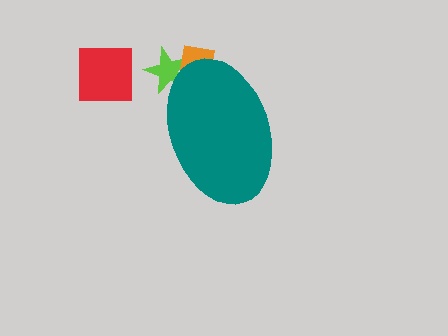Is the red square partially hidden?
No, the red square is fully visible.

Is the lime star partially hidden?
Yes, the lime star is partially hidden behind the teal ellipse.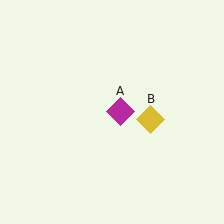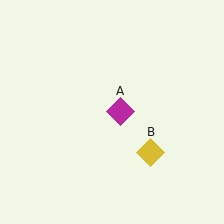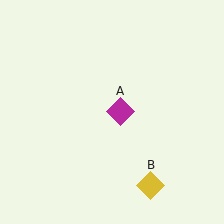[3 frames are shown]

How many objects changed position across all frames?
1 object changed position: yellow diamond (object B).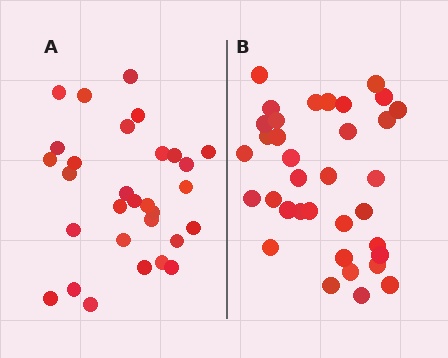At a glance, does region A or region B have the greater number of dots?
Region B (the right region) has more dots.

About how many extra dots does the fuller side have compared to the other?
Region B has about 5 more dots than region A.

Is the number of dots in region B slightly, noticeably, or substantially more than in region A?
Region B has only slightly more — the two regions are fairly close. The ratio is roughly 1.2 to 1.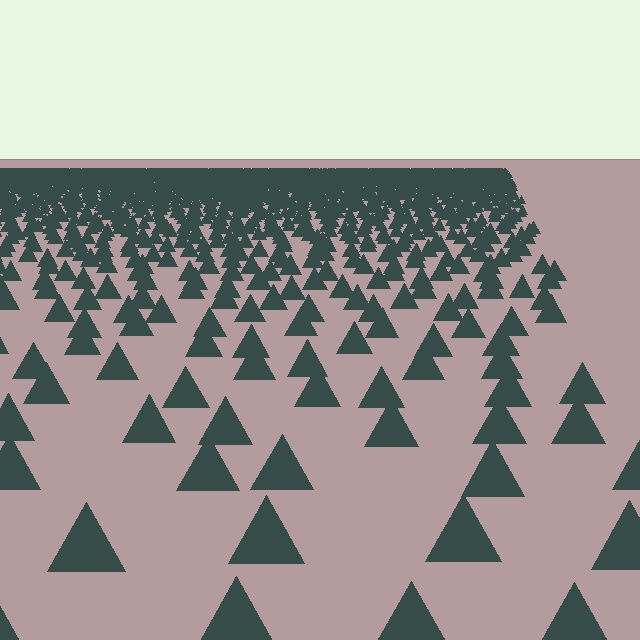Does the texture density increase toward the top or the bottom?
Density increases toward the top.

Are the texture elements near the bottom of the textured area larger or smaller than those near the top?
Larger. Near the bottom, elements are closer to the viewer and appear at a bigger on-screen size.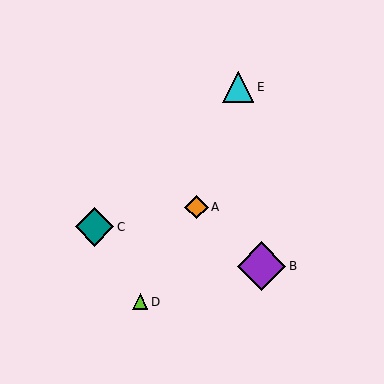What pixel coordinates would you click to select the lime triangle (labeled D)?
Click at (140, 302) to select the lime triangle D.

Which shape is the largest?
The purple diamond (labeled B) is the largest.